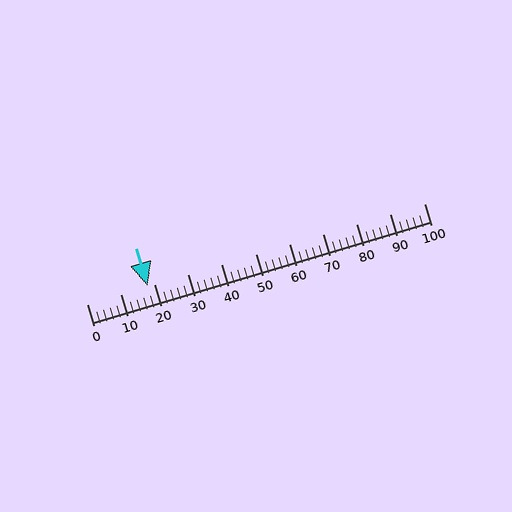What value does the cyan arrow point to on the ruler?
The cyan arrow points to approximately 18.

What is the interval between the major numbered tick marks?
The major tick marks are spaced 10 units apart.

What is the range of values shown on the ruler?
The ruler shows values from 0 to 100.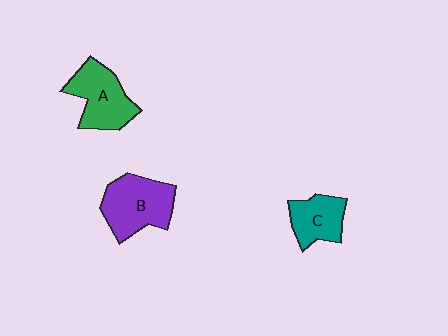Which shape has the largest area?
Shape B (purple).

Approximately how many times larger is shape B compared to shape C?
Approximately 1.5 times.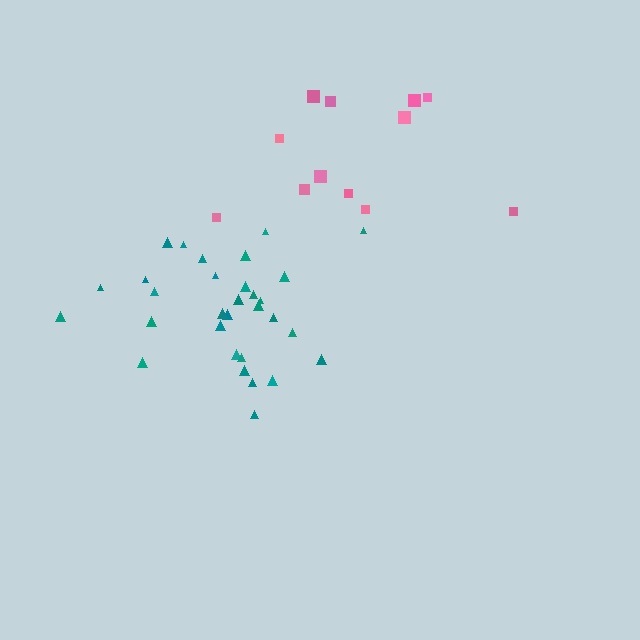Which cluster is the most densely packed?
Teal.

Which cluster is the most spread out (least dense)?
Pink.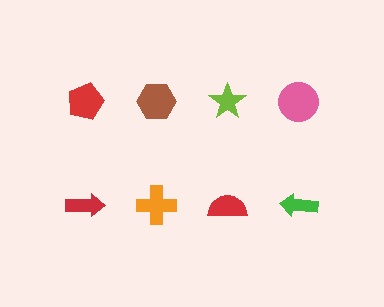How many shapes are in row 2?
4 shapes.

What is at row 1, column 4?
A pink circle.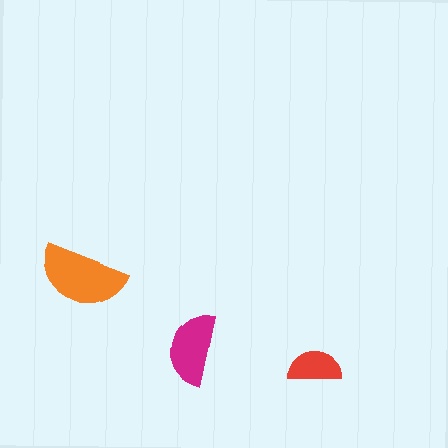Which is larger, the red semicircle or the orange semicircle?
The orange one.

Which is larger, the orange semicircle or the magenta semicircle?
The orange one.